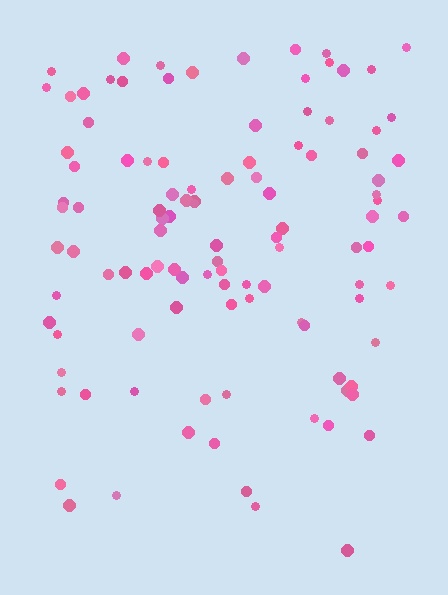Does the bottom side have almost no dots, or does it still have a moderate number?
Still a moderate number, just noticeably fewer than the top.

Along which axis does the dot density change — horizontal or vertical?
Vertical.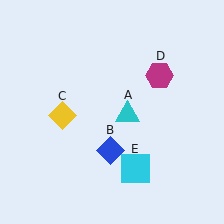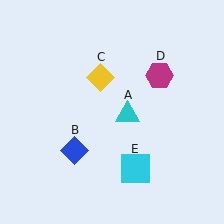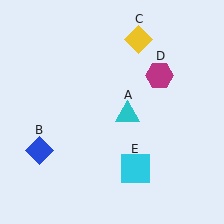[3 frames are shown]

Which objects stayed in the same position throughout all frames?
Cyan triangle (object A) and magenta hexagon (object D) and cyan square (object E) remained stationary.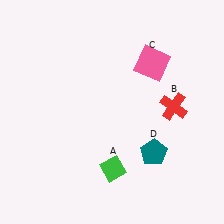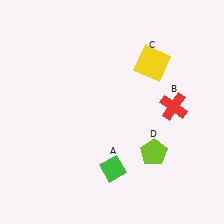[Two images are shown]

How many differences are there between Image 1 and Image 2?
There are 2 differences between the two images.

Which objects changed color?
C changed from pink to yellow. D changed from teal to lime.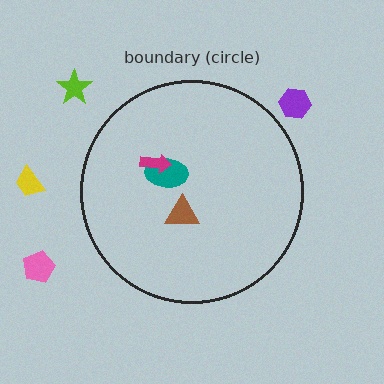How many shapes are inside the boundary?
3 inside, 4 outside.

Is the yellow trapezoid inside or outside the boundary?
Outside.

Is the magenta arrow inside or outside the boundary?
Inside.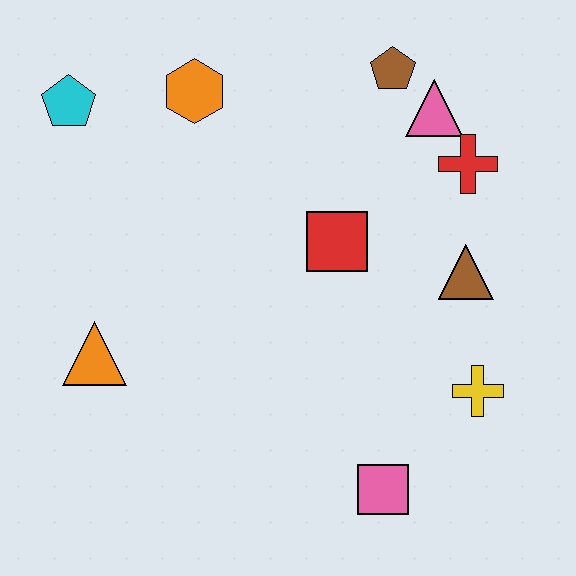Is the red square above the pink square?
Yes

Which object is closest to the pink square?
The yellow cross is closest to the pink square.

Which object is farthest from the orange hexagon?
The pink square is farthest from the orange hexagon.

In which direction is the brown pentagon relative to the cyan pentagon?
The brown pentagon is to the right of the cyan pentagon.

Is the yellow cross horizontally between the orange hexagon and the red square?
No